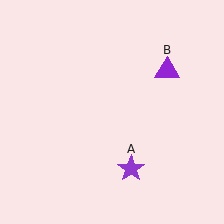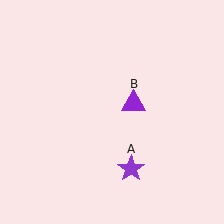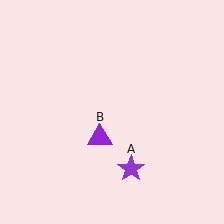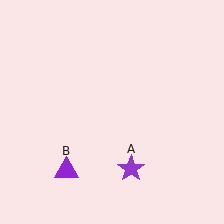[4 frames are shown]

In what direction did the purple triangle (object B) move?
The purple triangle (object B) moved down and to the left.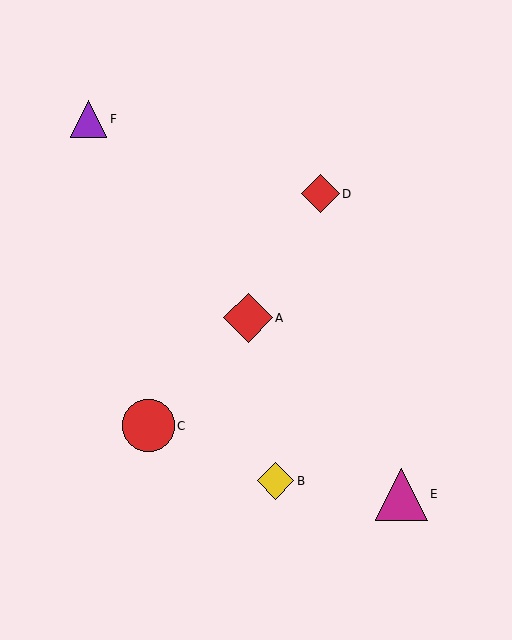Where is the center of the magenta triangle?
The center of the magenta triangle is at (401, 494).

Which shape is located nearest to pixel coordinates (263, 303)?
The red diamond (labeled A) at (248, 318) is nearest to that location.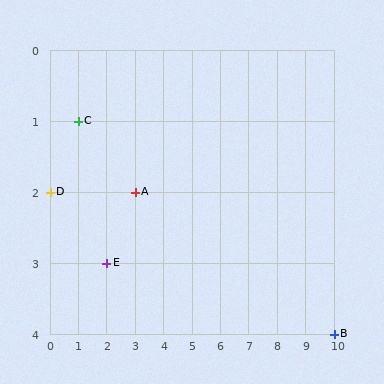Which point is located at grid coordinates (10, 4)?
Point B is at (10, 4).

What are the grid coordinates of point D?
Point D is at grid coordinates (0, 2).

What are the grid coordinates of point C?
Point C is at grid coordinates (1, 1).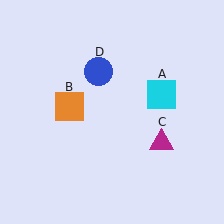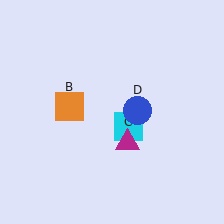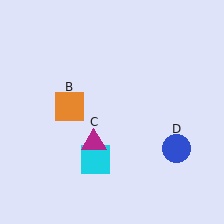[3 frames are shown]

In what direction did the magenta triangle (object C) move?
The magenta triangle (object C) moved left.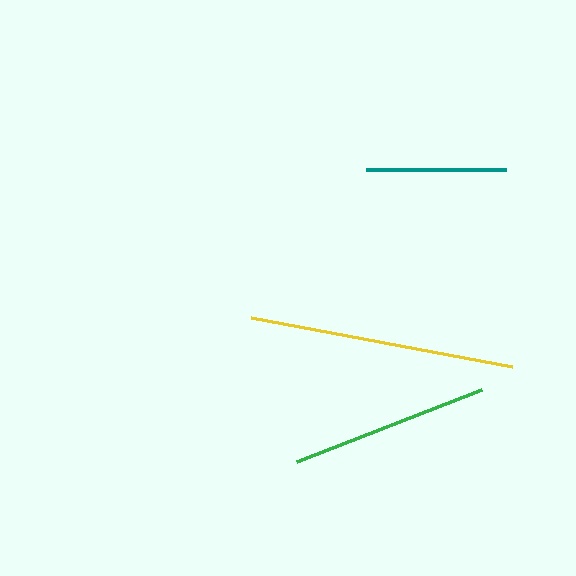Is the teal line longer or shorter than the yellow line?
The yellow line is longer than the teal line.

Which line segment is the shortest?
The teal line is the shortest at approximately 140 pixels.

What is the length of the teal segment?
The teal segment is approximately 140 pixels long.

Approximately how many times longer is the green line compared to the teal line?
The green line is approximately 1.4 times the length of the teal line.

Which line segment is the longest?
The yellow line is the longest at approximately 265 pixels.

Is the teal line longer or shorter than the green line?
The green line is longer than the teal line.